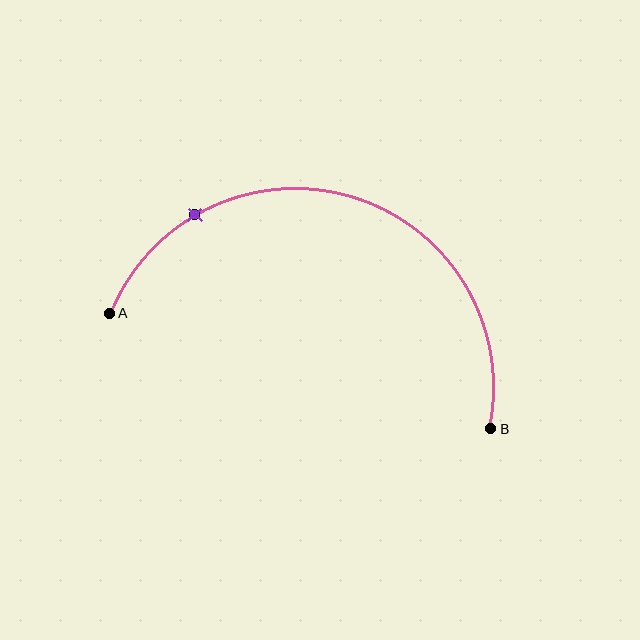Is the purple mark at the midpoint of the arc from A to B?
No. The purple mark lies on the arc but is closer to endpoint A. The arc midpoint would be at the point on the curve equidistant along the arc from both A and B.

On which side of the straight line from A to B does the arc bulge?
The arc bulges above the straight line connecting A and B.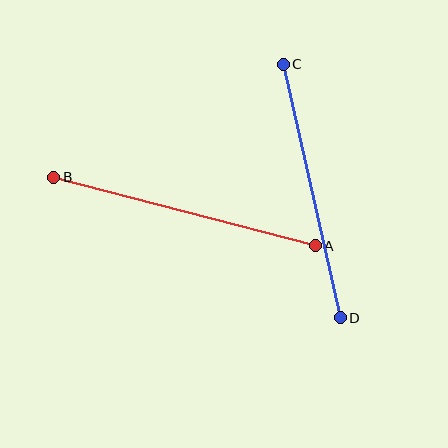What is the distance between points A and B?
The distance is approximately 270 pixels.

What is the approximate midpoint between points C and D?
The midpoint is at approximately (312, 191) pixels.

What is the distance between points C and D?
The distance is approximately 260 pixels.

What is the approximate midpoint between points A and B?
The midpoint is at approximately (184, 211) pixels.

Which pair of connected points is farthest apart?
Points A and B are farthest apart.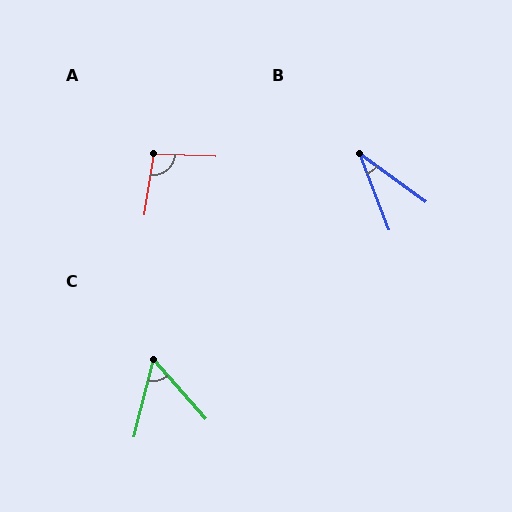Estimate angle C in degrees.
Approximately 55 degrees.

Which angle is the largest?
A, at approximately 97 degrees.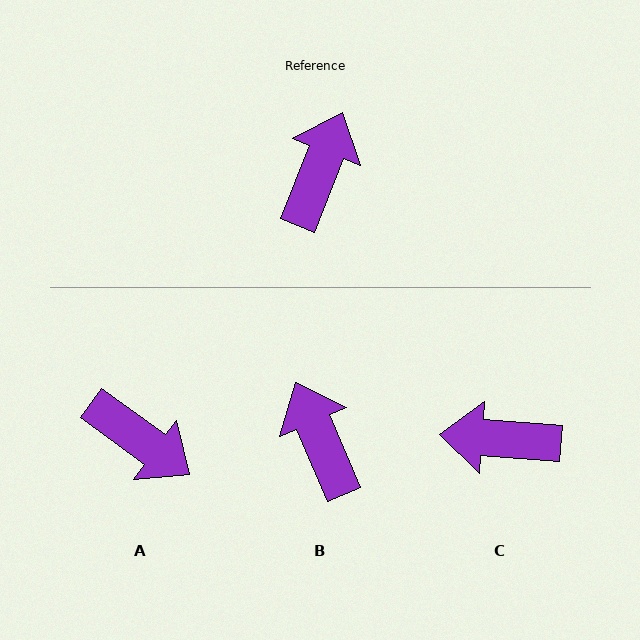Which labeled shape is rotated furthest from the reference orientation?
C, about 107 degrees away.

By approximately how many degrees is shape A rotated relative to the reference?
Approximately 104 degrees clockwise.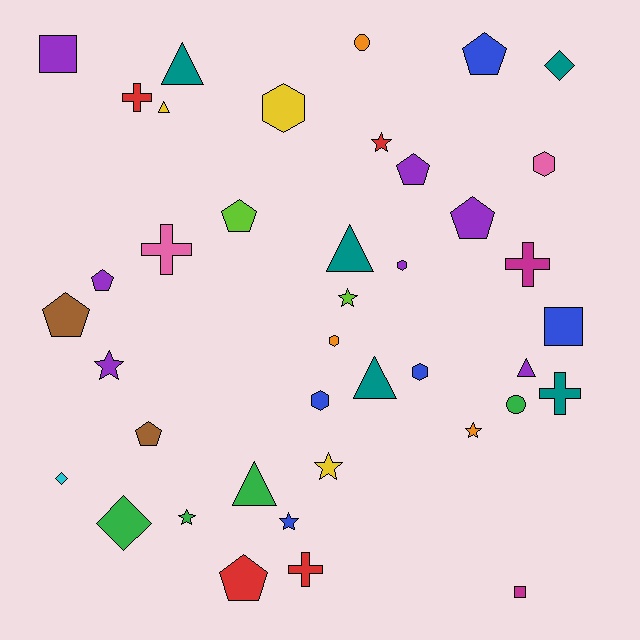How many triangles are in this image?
There are 6 triangles.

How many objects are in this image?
There are 40 objects.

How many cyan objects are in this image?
There is 1 cyan object.